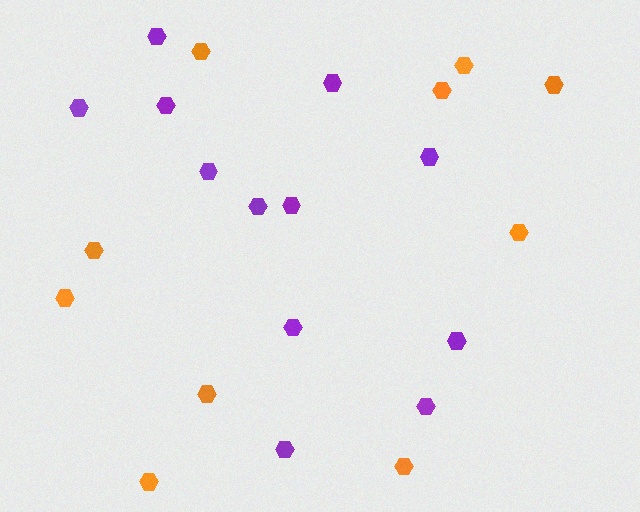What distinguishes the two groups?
There are 2 groups: one group of orange hexagons (10) and one group of purple hexagons (12).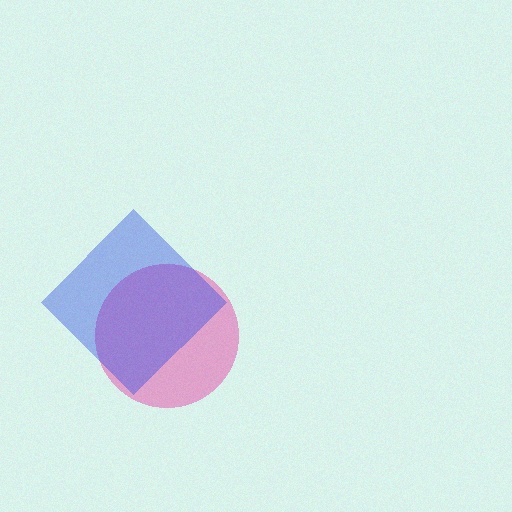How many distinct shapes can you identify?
There are 2 distinct shapes: a pink circle, a blue diamond.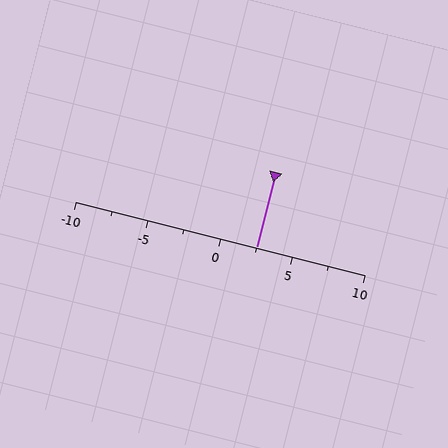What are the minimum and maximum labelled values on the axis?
The axis runs from -10 to 10.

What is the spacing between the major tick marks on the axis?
The major ticks are spaced 5 apart.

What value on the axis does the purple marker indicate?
The marker indicates approximately 2.5.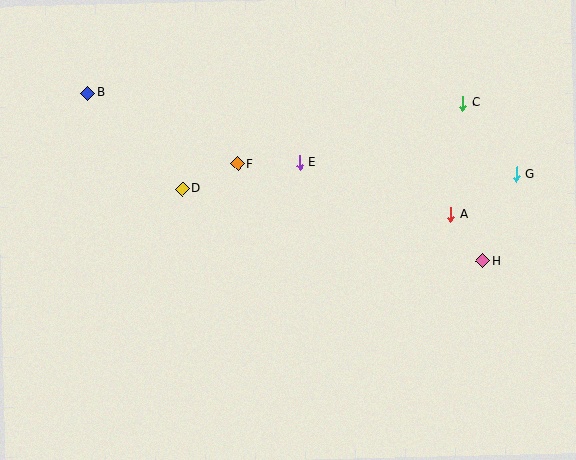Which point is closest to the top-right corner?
Point C is closest to the top-right corner.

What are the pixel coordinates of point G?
Point G is at (516, 175).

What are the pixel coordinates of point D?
Point D is at (182, 189).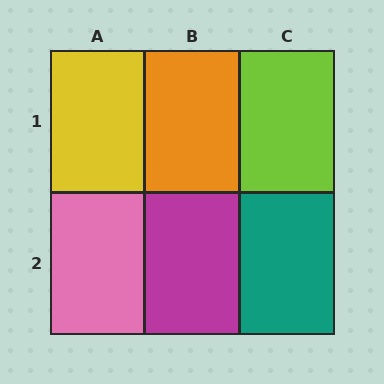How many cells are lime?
1 cell is lime.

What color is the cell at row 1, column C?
Lime.